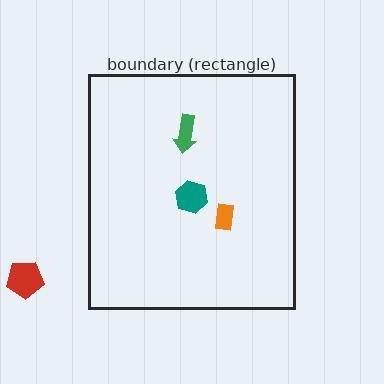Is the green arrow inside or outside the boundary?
Inside.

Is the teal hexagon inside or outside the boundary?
Inside.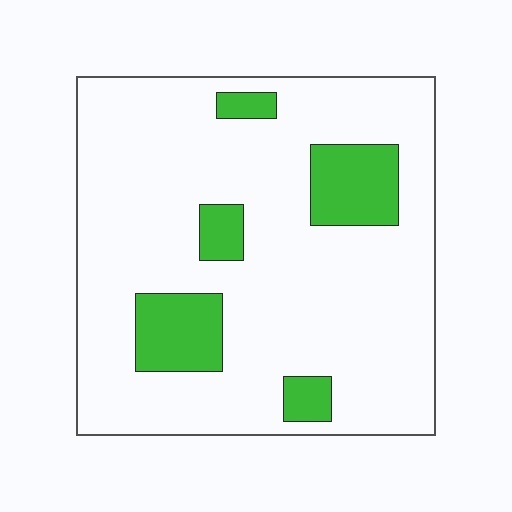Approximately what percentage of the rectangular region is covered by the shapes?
Approximately 15%.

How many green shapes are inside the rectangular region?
5.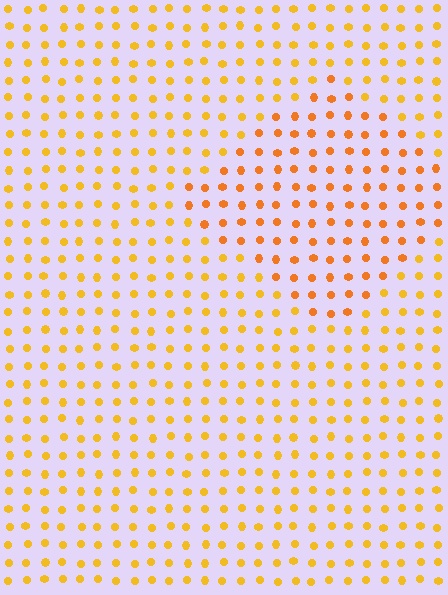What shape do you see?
I see a diamond.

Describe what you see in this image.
The image is filled with small yellow elements in a uniform arrangement. A diamond-shaped region is visible where the elements are tinted to a slightly different hue, forming a subtle color boundary.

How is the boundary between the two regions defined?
The boundary is defined purely by a slight shift in hue (about 20 degrees). Spacing, size, and orientation are identical on both sides.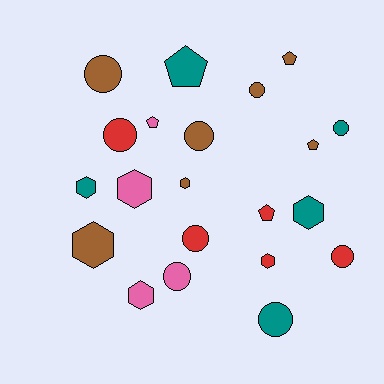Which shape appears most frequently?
Circle, with 9 objects.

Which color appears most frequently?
Brown, with 7 objects.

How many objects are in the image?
There are 21 objects.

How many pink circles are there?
There is 1 pink circle.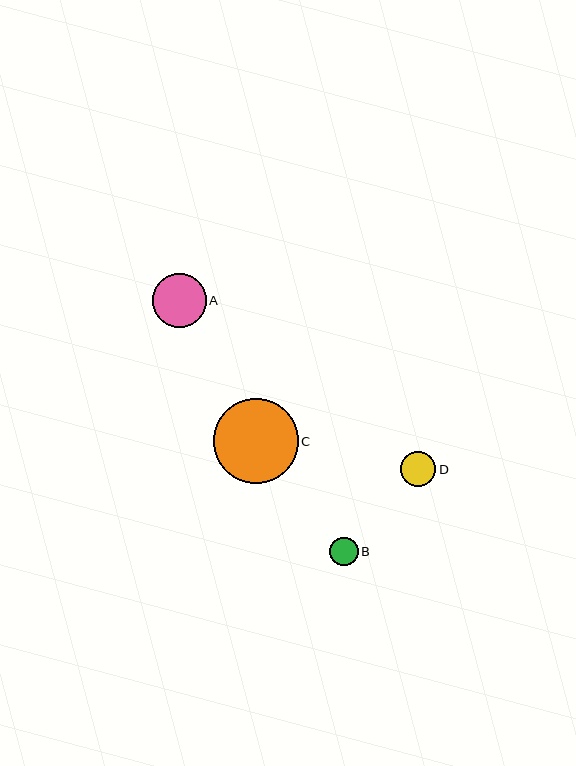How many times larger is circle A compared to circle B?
Circle A is approximately 1.9 times the size of circle B.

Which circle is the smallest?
Circle B is the smallest with a size of approximately 29 pixels.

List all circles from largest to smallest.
From largest to smallest: C, A, D, B.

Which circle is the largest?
Circle C is the largest with a size of approximately 85 pixels.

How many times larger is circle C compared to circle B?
Circle C is approximately 2.9 times the size of circle B.